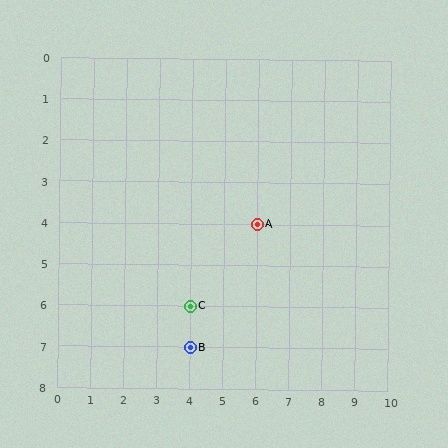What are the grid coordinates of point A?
Point A is at grid coordinates (6, 4).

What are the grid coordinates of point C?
Point C is at grid coordinates (4, 6).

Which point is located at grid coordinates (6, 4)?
Point A is at (6, 4).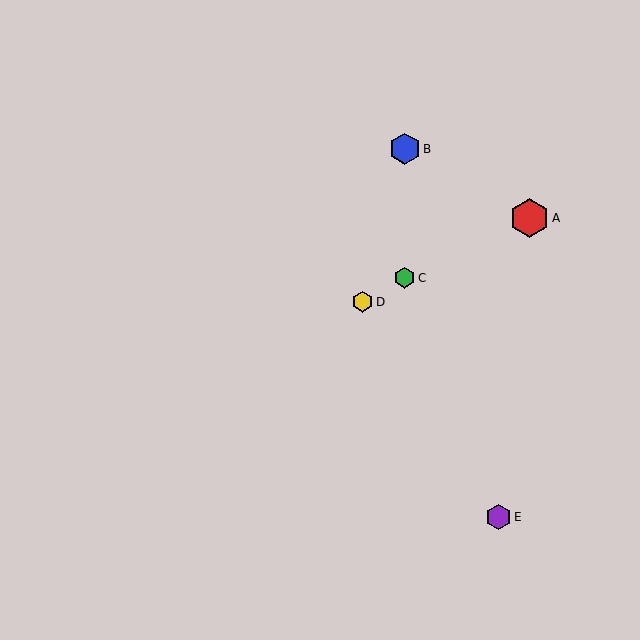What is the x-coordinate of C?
Object C is at x≈405.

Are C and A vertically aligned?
No, C is at x≈405 and A is at x≈529.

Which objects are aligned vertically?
Objects B, C are aligned vertically.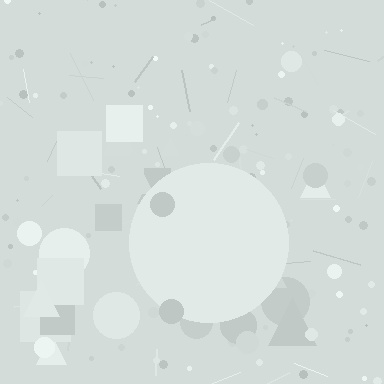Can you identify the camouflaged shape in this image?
The camouflaged shape is a circle.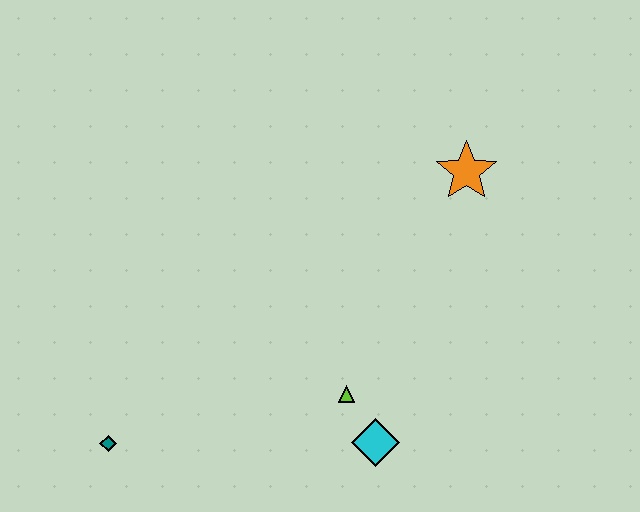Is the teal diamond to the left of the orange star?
Yes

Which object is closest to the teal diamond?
The lime triangle is closest to the teal diamond.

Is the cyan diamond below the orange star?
Yes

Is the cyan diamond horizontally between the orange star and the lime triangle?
Yes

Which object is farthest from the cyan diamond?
The orange star is farthest from the cyan diamond.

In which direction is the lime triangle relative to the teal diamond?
The lime triangle is to the right of the teal diamond.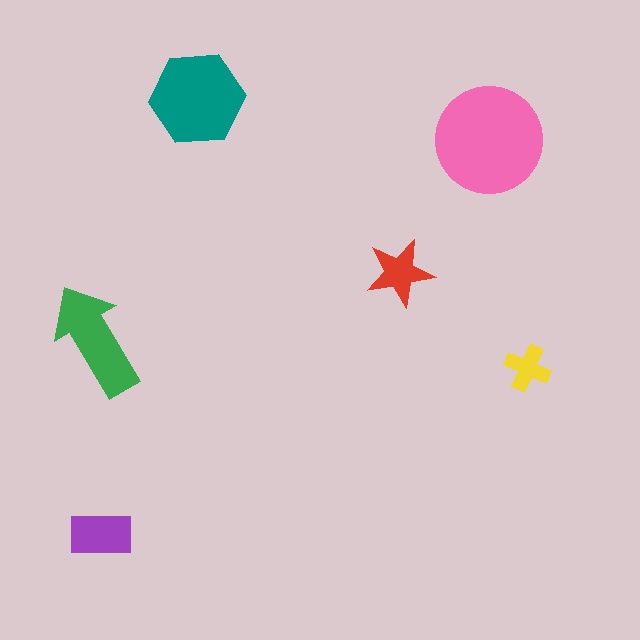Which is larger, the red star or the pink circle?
The pink circle.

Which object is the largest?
The pink circle.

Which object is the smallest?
The yellow cross.